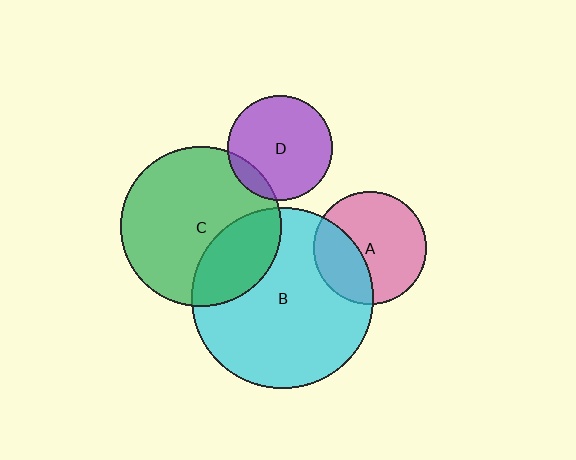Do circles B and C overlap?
Yes.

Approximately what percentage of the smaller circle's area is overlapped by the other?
Approximately 30%.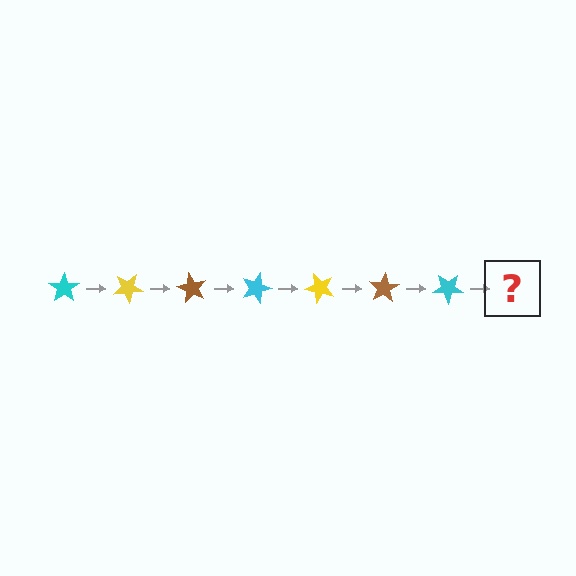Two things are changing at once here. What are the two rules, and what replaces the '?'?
The two rules are that it rotates 30 degrees each step and the color cycles through cyan, yellow, and brown. The '?' should be a yellow star, rotated 210 degrees from the start.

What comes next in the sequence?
The next element should be a yellow star, rotated 210 degrees from the start.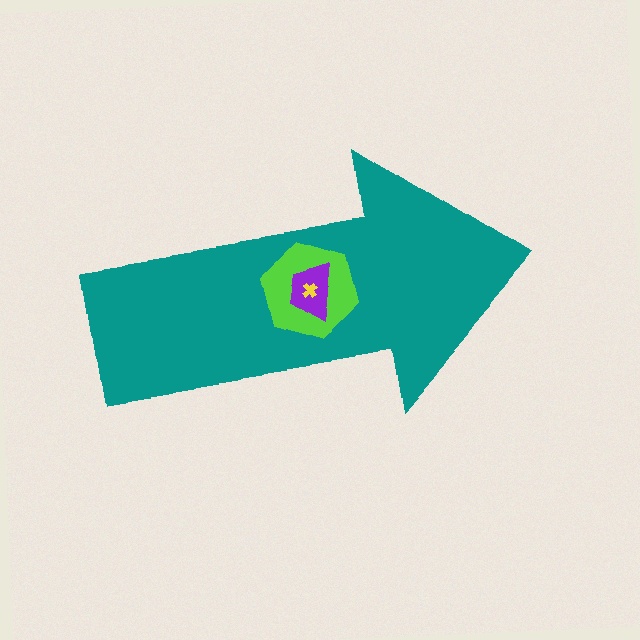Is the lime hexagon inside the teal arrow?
Yes.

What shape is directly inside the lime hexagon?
The purple trapezoid.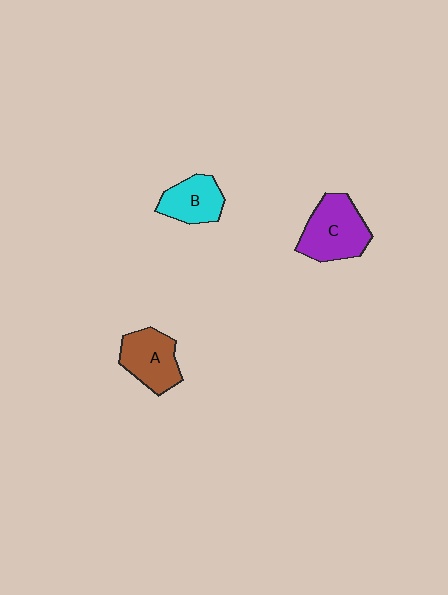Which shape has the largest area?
Shape C (purple).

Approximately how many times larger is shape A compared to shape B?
Approximately 1.2 times.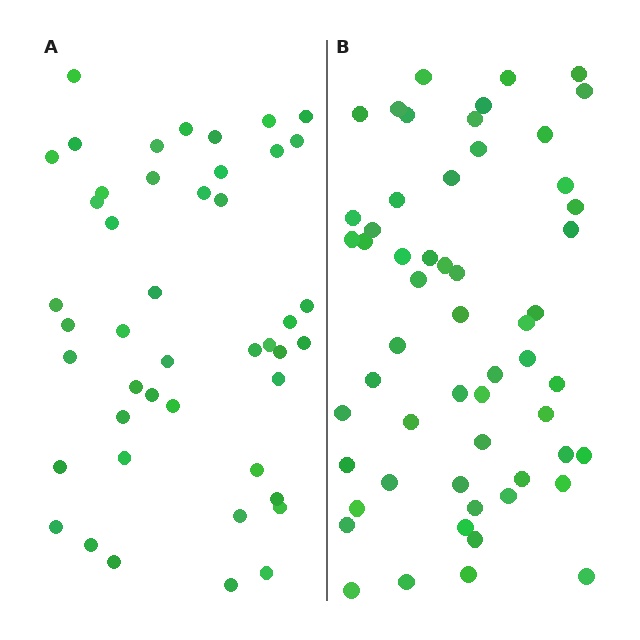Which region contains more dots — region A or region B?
Region B (the right region) has more dots.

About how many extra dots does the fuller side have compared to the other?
Region B has roughly 12 or so more dots than region A.